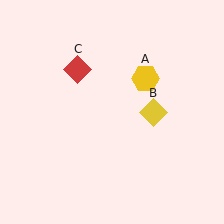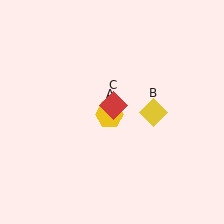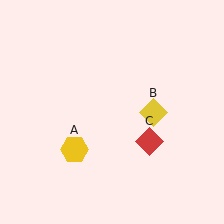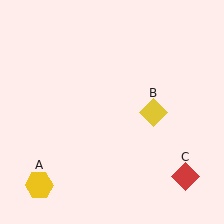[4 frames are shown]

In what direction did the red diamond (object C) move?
The red diamond (object C) moved down and to the right.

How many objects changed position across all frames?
2 objects changed position: yellow hexagon (object A), red diamond (object C).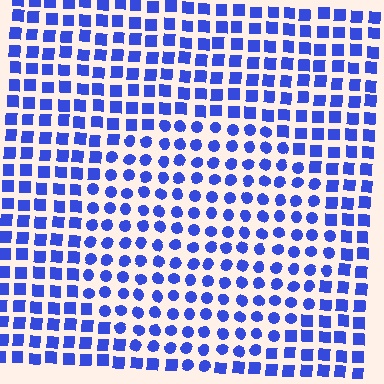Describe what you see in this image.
The image is filled with small blue elements arranged in a uniform grid. A circle-shaped region contains circles, while the surrounding area contains squares. The boundary is defined purely by the change in element shape.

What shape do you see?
I see a circle.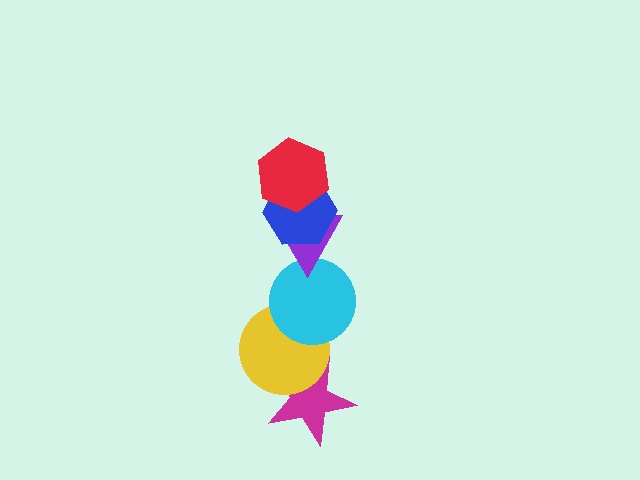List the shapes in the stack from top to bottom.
From top to bottom: the red hexagon, the blue hexagon, the purple triangle, the cyan circle, the yellow circle, the magenta star.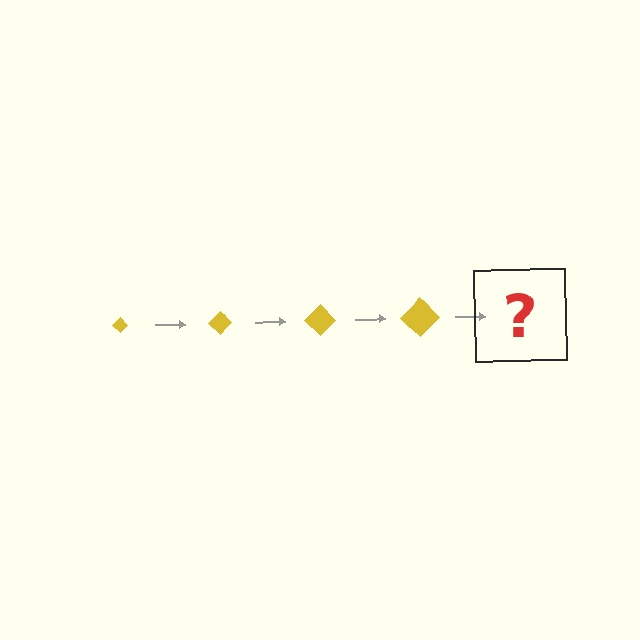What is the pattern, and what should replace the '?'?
The pattern is that the diamond gets progressively larger each step. The '?' should be a yellow diamond, larger than the previous one.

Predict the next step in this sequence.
The next step is a yellow diamond, larger than the previous one.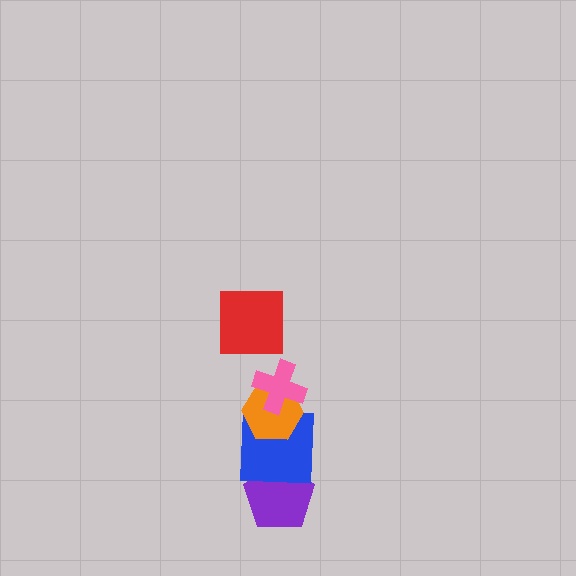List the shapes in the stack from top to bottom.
From top to bottom: the red square, the pink cross, the orange hexagon, the blue square, the purple pentagon.